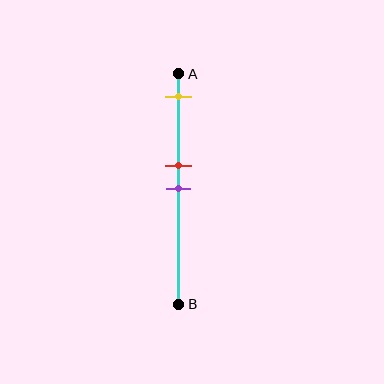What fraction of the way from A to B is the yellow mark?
The yellow mark is approximately 10% (0.1) of the way from A to B.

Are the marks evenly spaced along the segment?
No, the marks are not evenly spaced.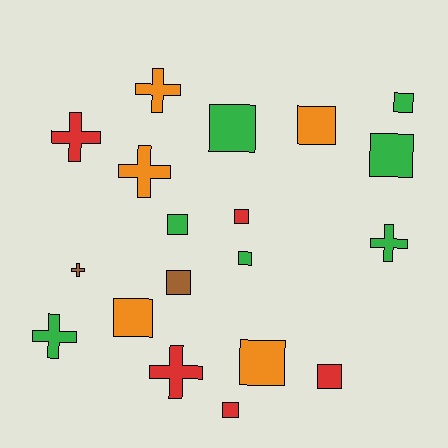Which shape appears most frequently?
Square, with 12 objects.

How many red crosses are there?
There are 2 red crosses.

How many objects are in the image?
There are 19 objects.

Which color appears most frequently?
Green, with 7 objects.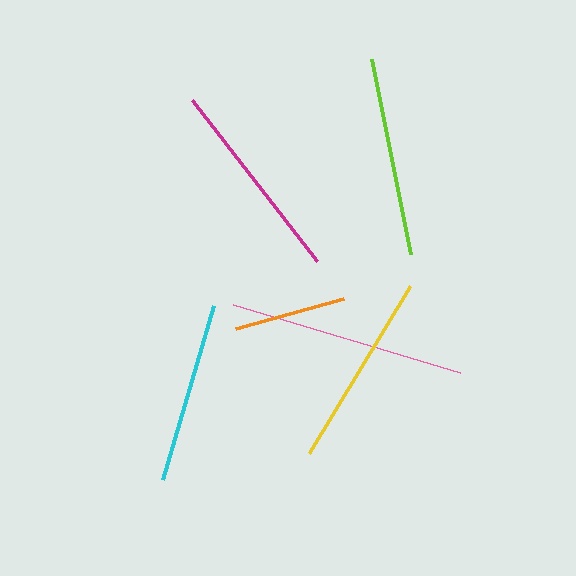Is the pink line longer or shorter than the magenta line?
The pink line is longer than the magenta line.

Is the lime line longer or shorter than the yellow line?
The lime line is longer than the yellow line.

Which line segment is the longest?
The pink line is the longest at approximately 237 pixels.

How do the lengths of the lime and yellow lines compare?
The lime and yellow lines are approximately the same length.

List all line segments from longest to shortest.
From longest to shortest: pink, magenta, lime, yellow, cyan, orange.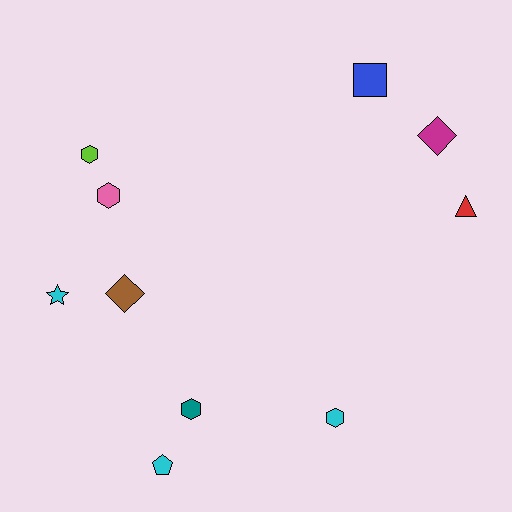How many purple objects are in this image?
There are no purple objects.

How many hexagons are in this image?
There are 4 hexagons.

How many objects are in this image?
There are 10 objects.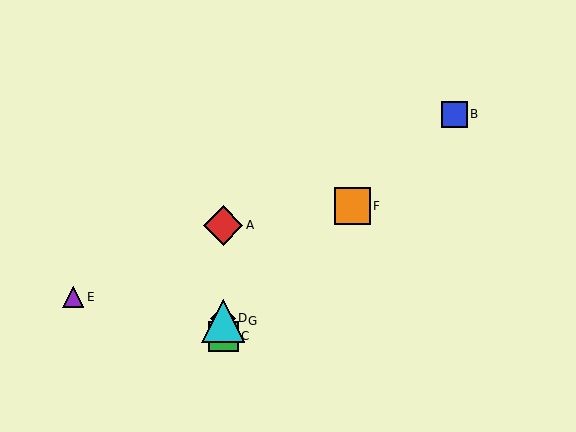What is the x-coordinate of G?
Object G is at x≈223.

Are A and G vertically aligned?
Yes, both are at x≈223.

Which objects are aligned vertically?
Objects A, C, D, G are aligned vertically.